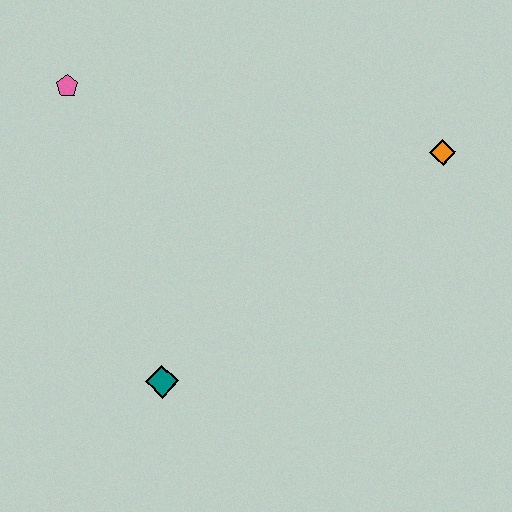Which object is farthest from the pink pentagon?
The orange diamond is farthest from the pink pentagon.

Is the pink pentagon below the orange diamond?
No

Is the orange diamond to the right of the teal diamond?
Yes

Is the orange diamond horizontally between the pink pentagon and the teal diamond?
No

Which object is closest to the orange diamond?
The teal diamond is closest to the orange diamond.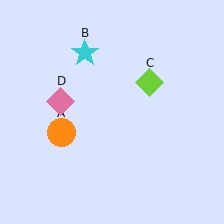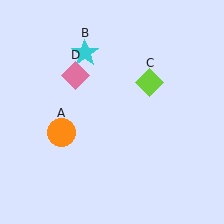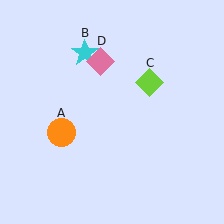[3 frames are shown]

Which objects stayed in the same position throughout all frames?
Orange circle (object A) and cyan star (object B) and lime diamond (object C) remained stationary.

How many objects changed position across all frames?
1 object changed position: pink diamond (object D).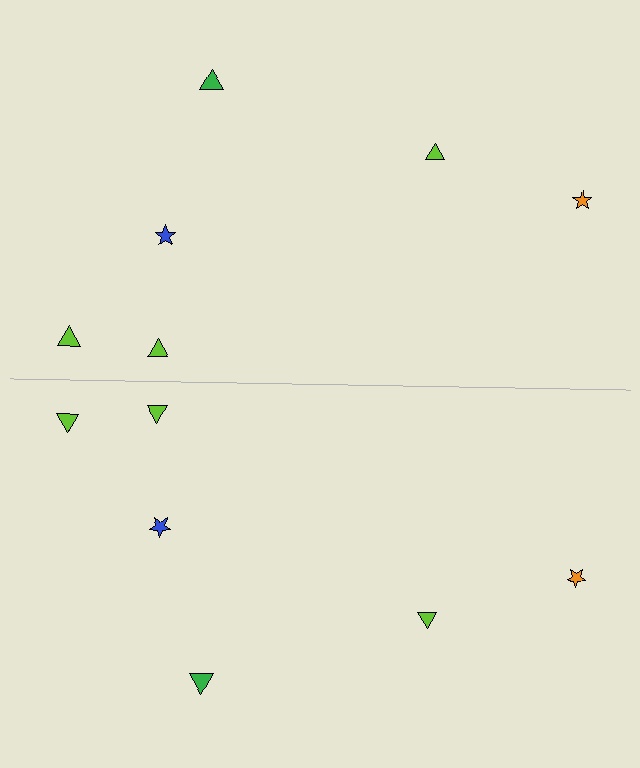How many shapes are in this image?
There are 12 shapes in this image.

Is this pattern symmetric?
Yes, this pattern has bilateral (reflection) symmetry.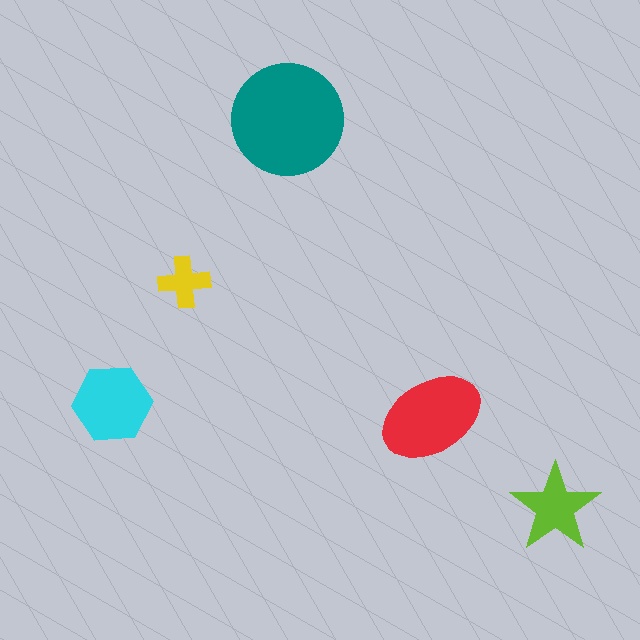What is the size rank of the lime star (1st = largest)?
4th.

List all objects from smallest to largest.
The yellow cross, the lime star, the cyan hexagon, the red ellipse, the teal circle.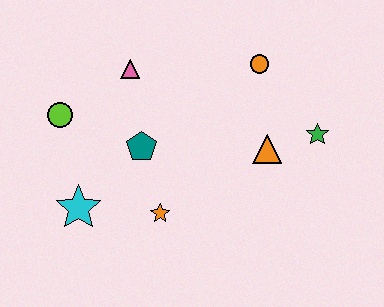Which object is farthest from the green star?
The lime circle is farthest from the green star.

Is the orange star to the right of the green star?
No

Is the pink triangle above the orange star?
Yes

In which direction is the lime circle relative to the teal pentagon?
The lime circle is to the left of the teal pentagon.